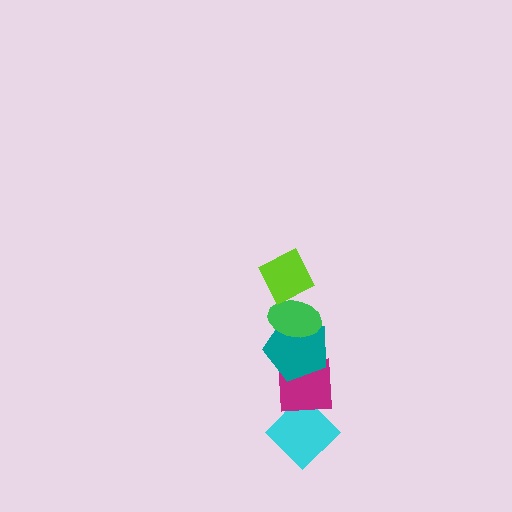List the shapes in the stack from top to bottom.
From top to bottom: the lime diamond, the green ellipse, the teal pentagon, the magenta square, the cyan diamond.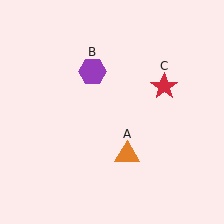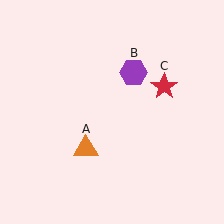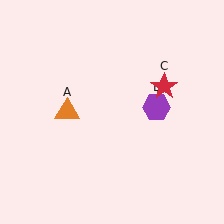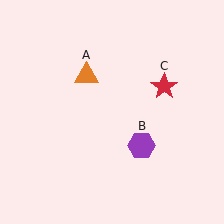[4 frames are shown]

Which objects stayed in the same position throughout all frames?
Red star (object C) remained stationary.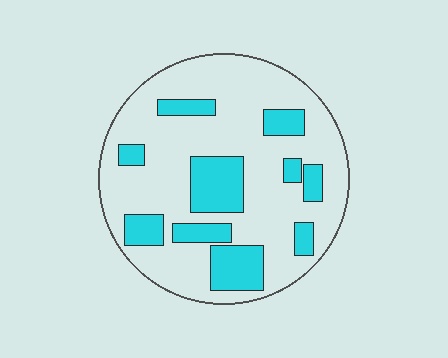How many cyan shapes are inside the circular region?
10.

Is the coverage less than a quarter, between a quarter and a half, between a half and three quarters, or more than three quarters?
Between a quarter and a half.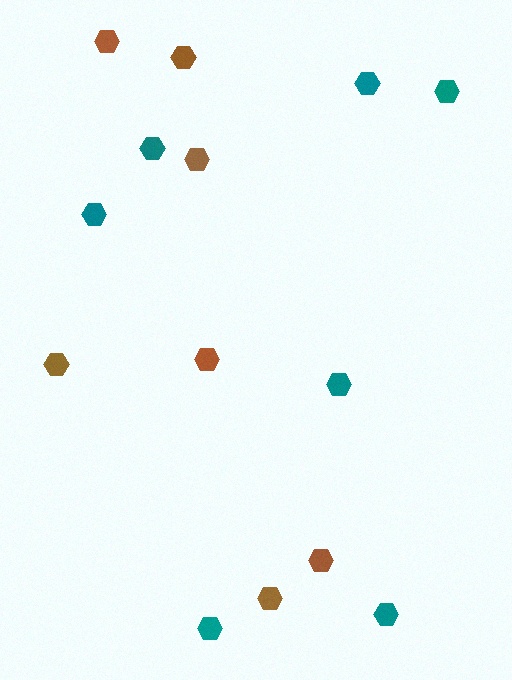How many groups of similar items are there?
There are 2 groups: one group of teal hexagons (7) and one group of brown hexagons (7).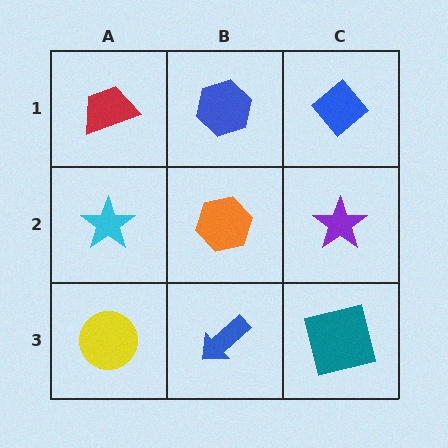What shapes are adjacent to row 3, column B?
An orange hexagon (row 2, column B), a yellow circle (row 3, column A), a teal square (row 3, column C).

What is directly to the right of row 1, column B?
A blue diamond.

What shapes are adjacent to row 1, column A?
A cyan star (row 2, column A), a blue hexagon (row 1, column B).